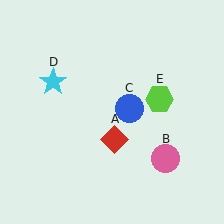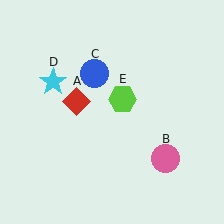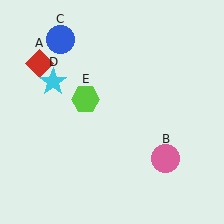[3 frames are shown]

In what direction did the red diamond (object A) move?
The red diamond (object A) moved up and to the left.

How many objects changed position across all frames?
3 objects changed position: red diamond (object A), blue circle (object C), lime hexagon (object E).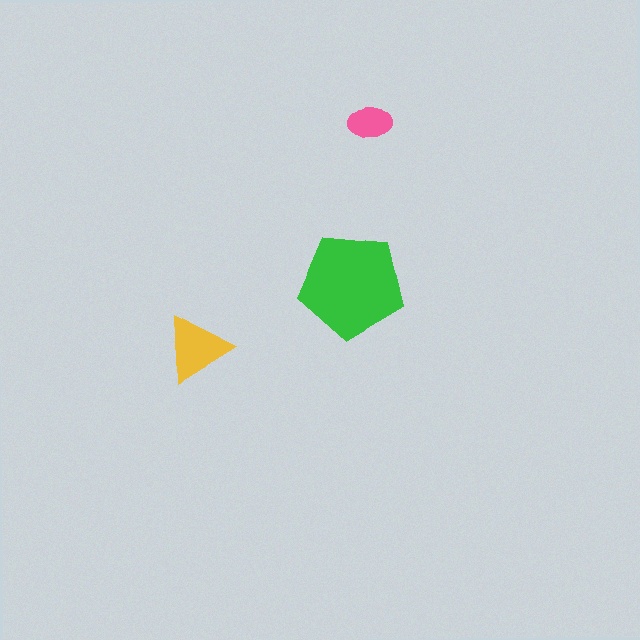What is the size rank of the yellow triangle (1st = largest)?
2nd.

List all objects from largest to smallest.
The green pentagon, the yellow triangle, the pink ellipse.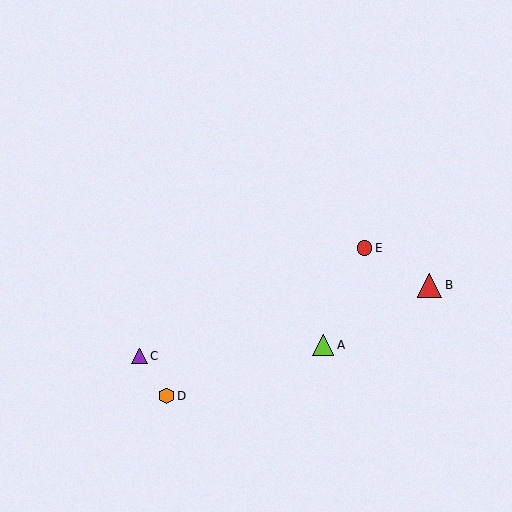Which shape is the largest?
The red triangle (labeled B) is the largest.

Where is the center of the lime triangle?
The center of the lime triangle is at (323, 345).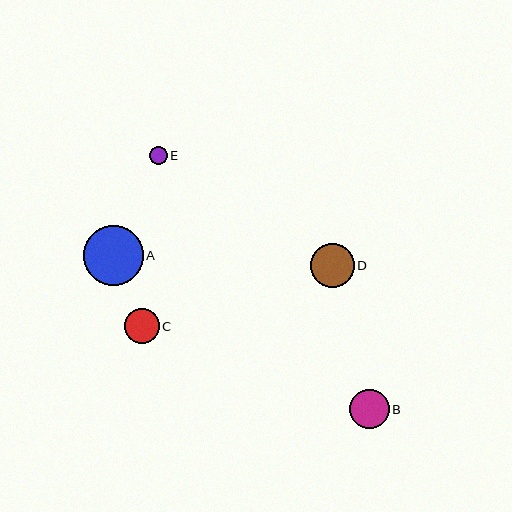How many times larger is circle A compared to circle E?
Circle A is approximately 3.3 times the size of circle E.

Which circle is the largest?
Circle A is the largest with a size of approximately 60 pixels.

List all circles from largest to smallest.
From largest to smallest: A, D, B, C, E.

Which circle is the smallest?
Circle E is the smallest with a size of approximately 18 pixels.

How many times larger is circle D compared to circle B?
Circle D is approximately 1.1 times the size of circle B.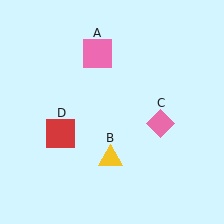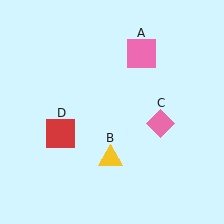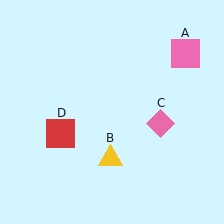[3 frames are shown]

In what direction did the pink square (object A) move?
The pink square (object A) moved right.